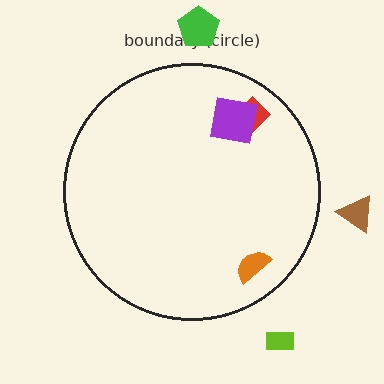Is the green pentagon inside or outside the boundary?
Outside.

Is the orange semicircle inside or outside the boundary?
Inside.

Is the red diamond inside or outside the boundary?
Inside.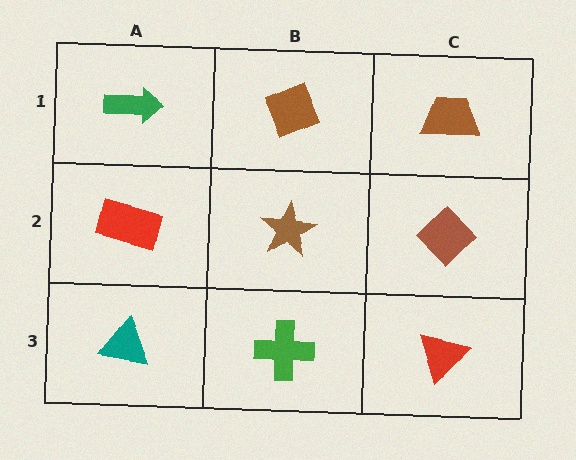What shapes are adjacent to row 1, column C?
A brown diamond (row 2, column C), a brown diamond (row 1, column B).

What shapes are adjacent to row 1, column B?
A brown star (row 2, column B), a green arrow (row 1, column A), a brown trapezoid (row 1, column C).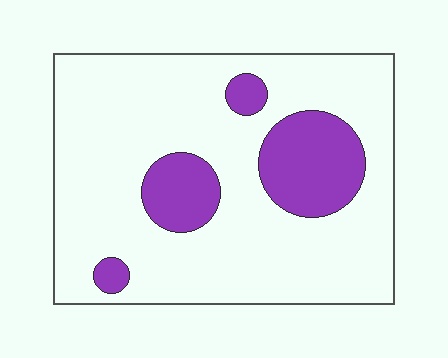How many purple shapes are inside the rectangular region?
4.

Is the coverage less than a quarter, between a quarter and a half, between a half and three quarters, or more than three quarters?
Less than a quarter.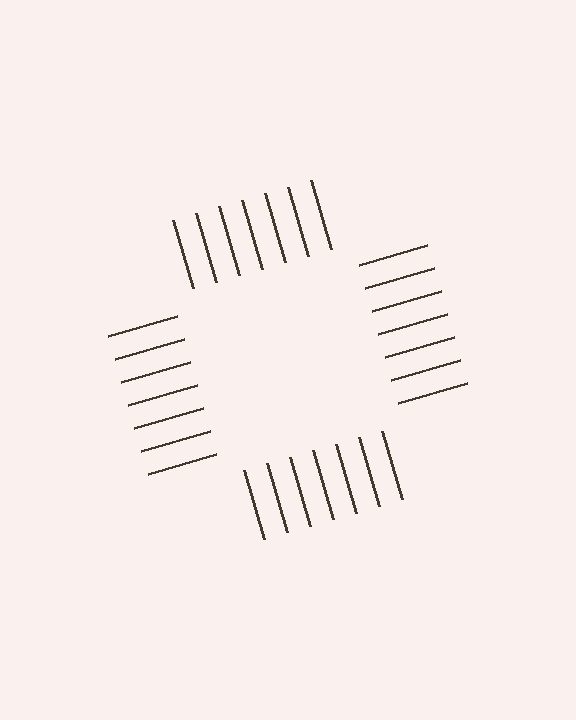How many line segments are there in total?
28 — 7 along each of the 4 edges.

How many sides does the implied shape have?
4 sides — the line-ends trace a square.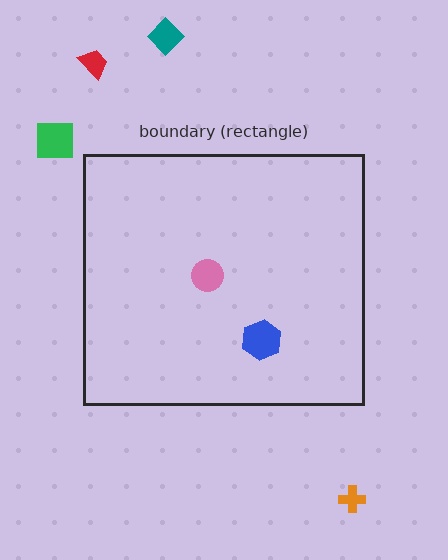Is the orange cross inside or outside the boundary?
Outside.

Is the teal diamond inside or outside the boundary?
Outside.